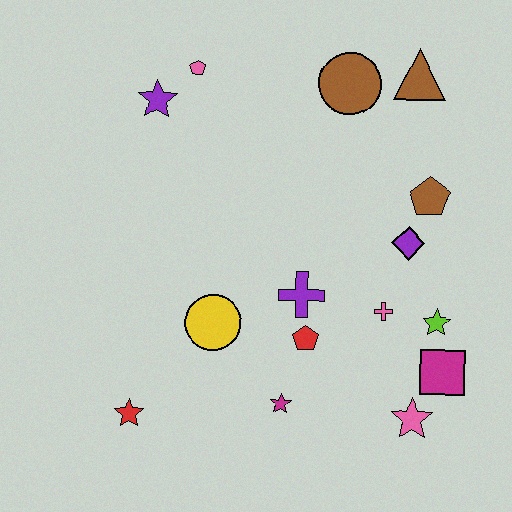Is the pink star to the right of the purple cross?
Yes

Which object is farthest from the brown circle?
The red star is farthest from the brown circle.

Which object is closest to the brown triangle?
The brown circle is closest to the brown triangle.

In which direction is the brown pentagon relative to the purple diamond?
The brown pentagon is above the purple diamond.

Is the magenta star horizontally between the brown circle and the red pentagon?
No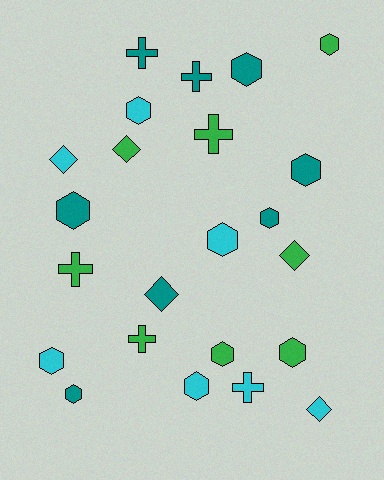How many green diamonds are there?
There are 2 green diamonds.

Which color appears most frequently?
Teal, with 8 objects.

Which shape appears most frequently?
Hexagon, with 12 objects.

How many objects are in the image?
There are 23 objects.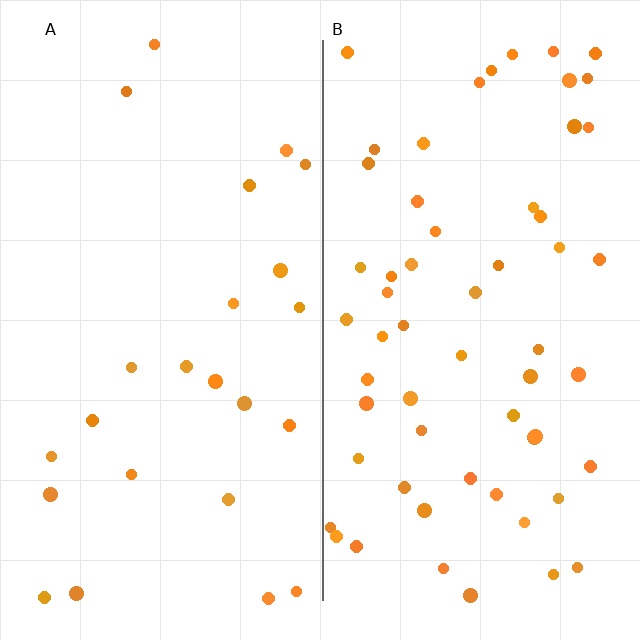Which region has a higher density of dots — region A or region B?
B (the right).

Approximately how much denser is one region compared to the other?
Approximately 2.5× — region B over region A.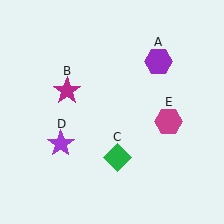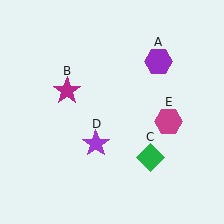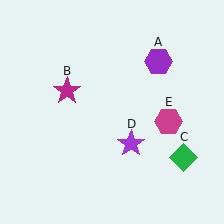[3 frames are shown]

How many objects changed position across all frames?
2 objects changed position: green diamond (object C), purple star (object D).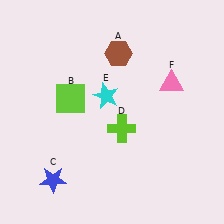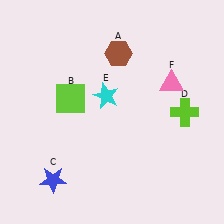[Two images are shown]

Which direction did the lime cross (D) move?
The lime cross (D) moved right.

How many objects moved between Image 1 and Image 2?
1 object moved between the two images.